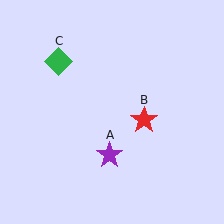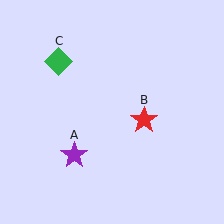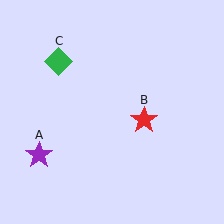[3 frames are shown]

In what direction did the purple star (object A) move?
The purple star (object A) moved left.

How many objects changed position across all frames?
1 object changed position: purple star (object A).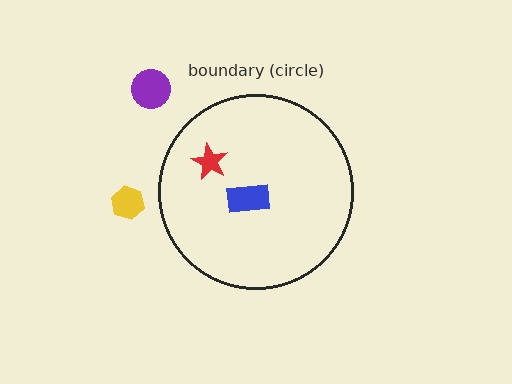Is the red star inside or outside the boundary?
Inside.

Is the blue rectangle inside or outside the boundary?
Inside.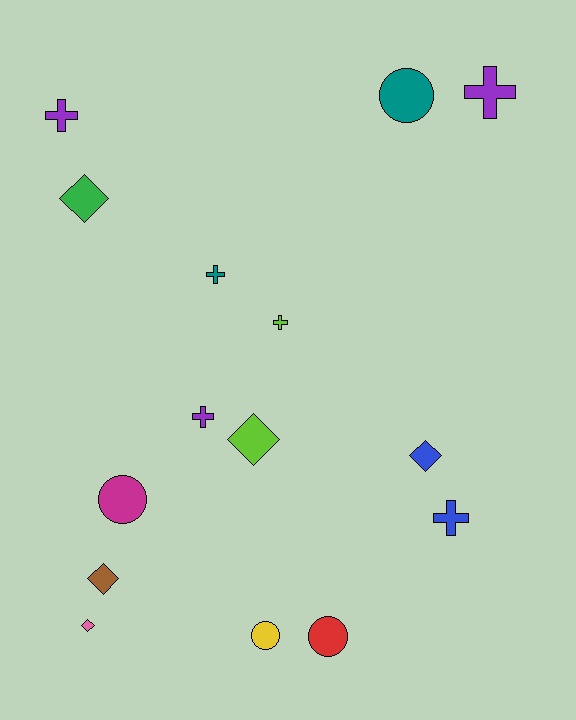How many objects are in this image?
There are 15 objects.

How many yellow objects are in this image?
There is 1 yellow object.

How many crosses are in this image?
There are 6 crosses.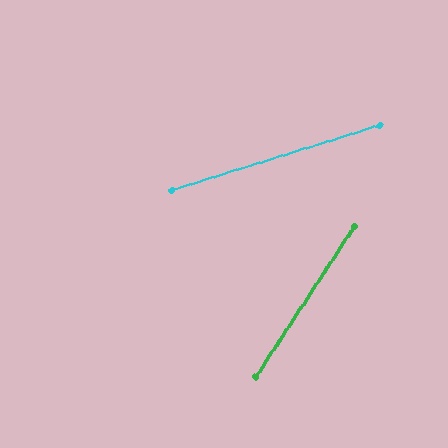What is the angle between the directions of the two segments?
Approximately 40 degrees.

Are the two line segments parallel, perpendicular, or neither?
Neither parallel nor perpendicular — they differ by about 40°.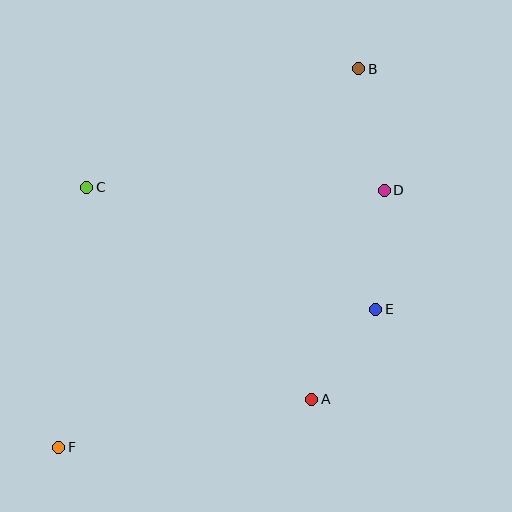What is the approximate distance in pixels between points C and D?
The distance between C and D is approximately 298 pixels.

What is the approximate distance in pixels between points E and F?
The distance between E and F is approximately 345 pixels.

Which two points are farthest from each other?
Points B and F are farthest from each other.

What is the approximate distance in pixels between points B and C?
The distance between B and C is approximately 297 pixels.